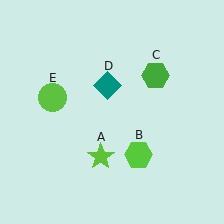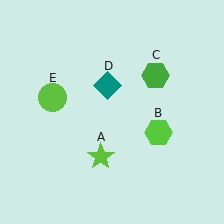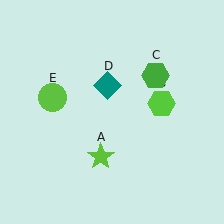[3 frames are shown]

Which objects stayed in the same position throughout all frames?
Lime star (object A) and green hexagon (object C) and teal diamond (object D) and lime circle (object E) remained stationary.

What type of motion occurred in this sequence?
The lime hexagon (object B) rotated counterclockwise around the center of the scene.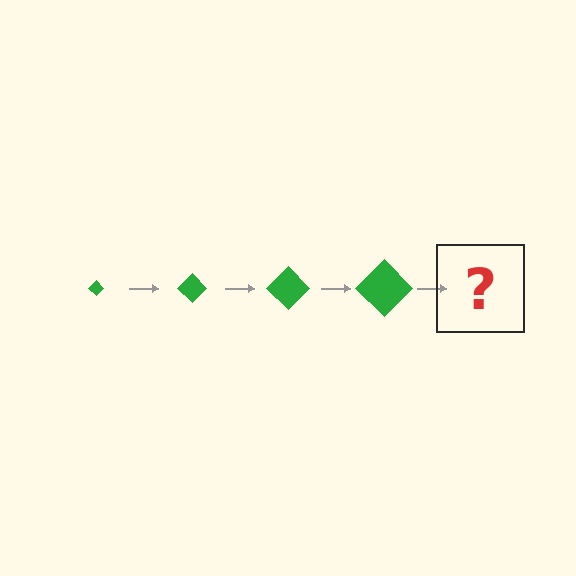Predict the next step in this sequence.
The next step is a green diamond, larger than the previous one.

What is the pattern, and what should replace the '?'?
The pattern is that the diamond gets progressively larger each step. The '?' should be a green diamond, larger than the previous one.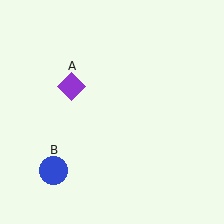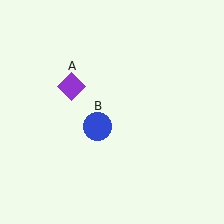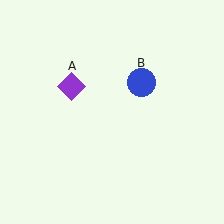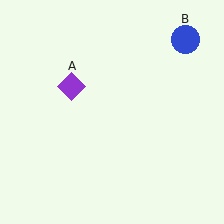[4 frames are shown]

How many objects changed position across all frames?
1 object changed position: blue circle (object B).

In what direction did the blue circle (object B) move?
The blue circle (object B) moved up and to the right.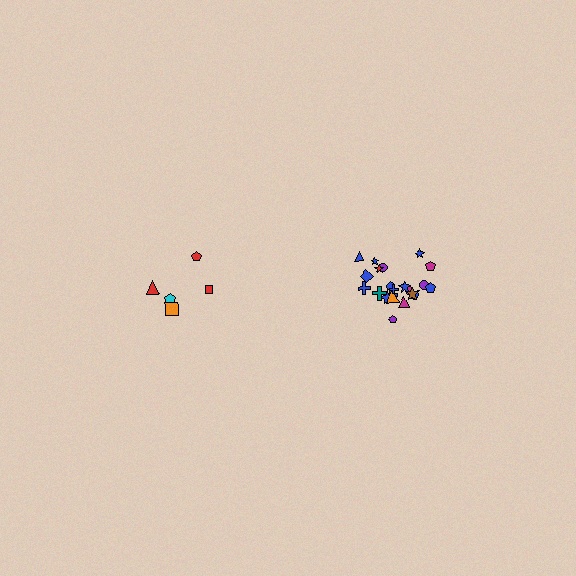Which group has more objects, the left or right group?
The right group.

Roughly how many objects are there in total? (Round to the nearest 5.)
Roughly 25 objects in total.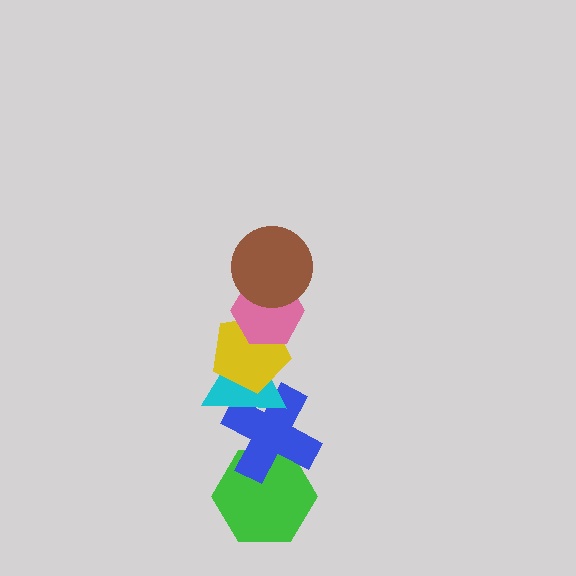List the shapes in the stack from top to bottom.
From top to bottom: the brown circle, the pink hexagon, the yellow pentagon, the cyan triangle, the blue cross, the green hexagon.